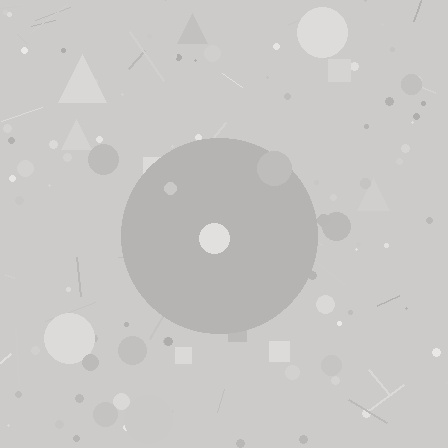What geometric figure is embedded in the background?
A circle is embedded in the background.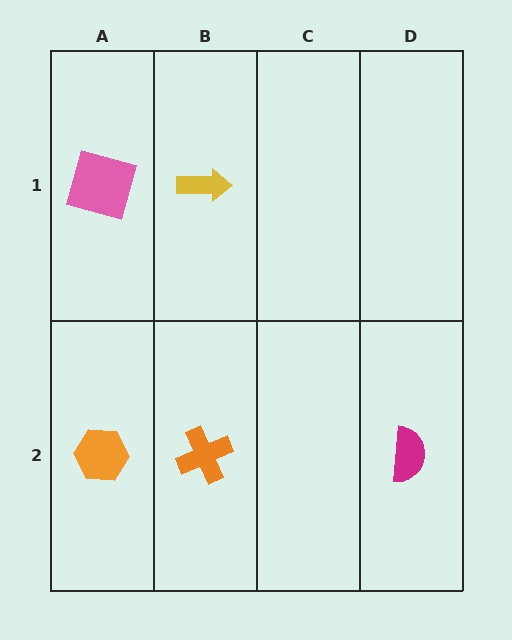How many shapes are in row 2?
3 shapes.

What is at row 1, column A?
A pink square.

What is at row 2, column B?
An orange cross.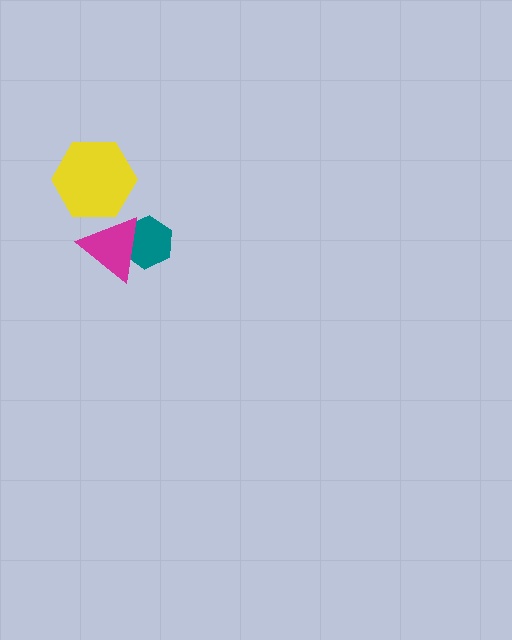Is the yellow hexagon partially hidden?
No, no other shape covers it.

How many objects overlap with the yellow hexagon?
1 object overlaps with the yellow hexagon.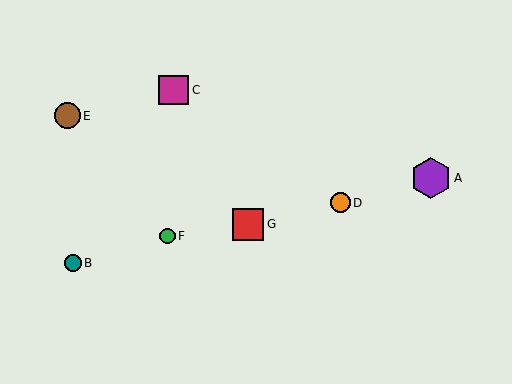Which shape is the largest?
The purple hexagon (labeled A) is the largest.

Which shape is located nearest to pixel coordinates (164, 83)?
The magenta square (labeled C) at (174, 90) is nearest to that location.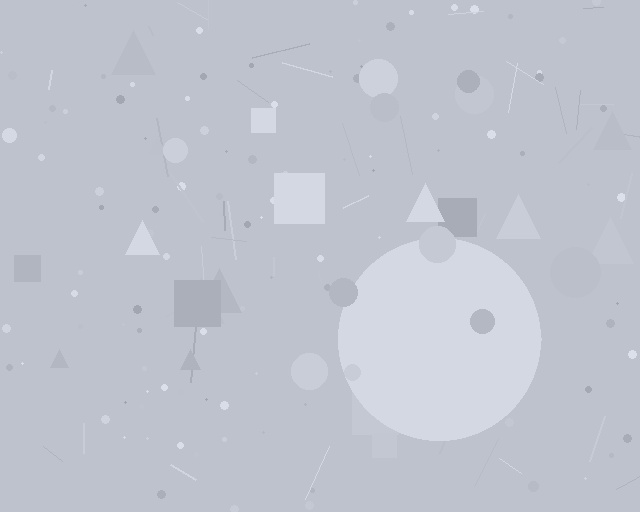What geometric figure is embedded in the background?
A circle is embedded in the background.